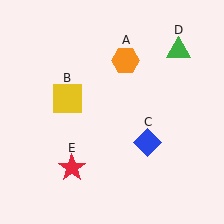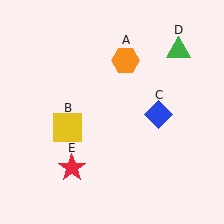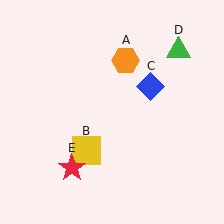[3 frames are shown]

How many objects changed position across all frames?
2 objects changed position: yellow square (object B), blue diamond (object C).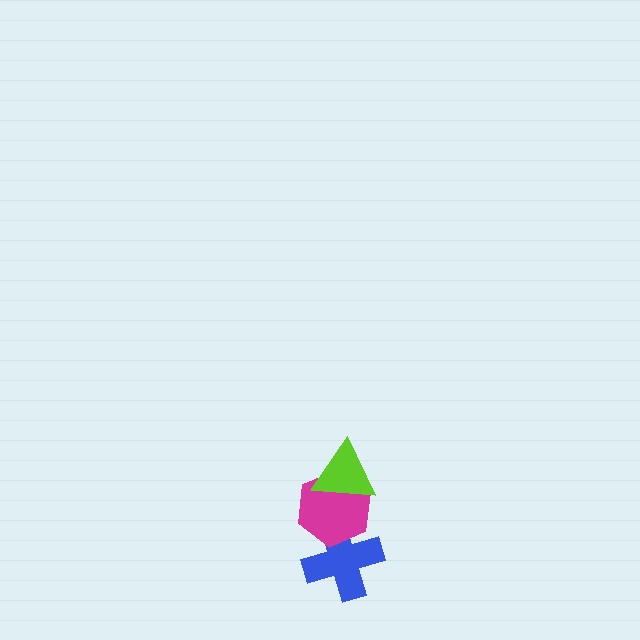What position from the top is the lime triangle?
The lime triangle is 1st from the top.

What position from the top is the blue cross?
The blue cross is 3rd from the top.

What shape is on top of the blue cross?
The magenta hexagon is on top of the blue cross.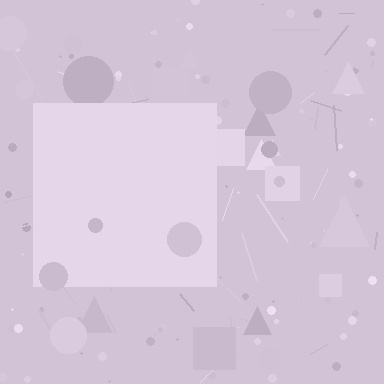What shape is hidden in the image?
A square is hidden in the image.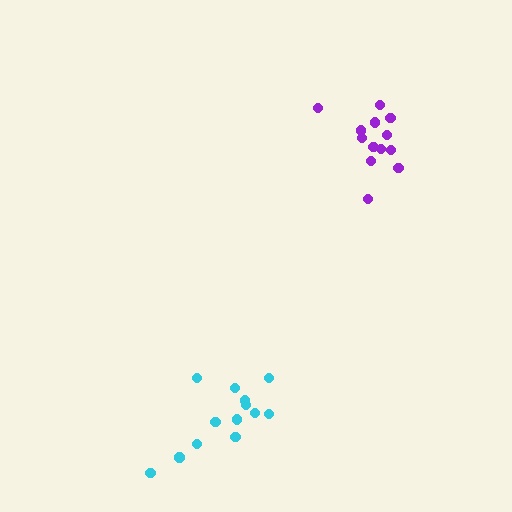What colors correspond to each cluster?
The clusters are colored: purple, cyan.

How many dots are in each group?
Group 1: 13 dots, Group 2: 13 dots (26 total).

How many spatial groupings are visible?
There are 2 spatial groupings.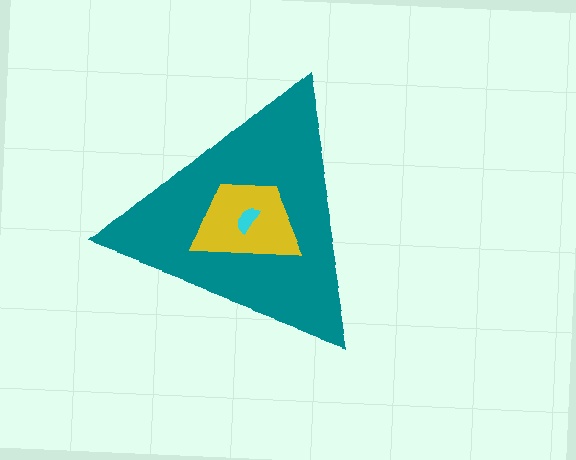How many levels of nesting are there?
3.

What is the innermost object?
The cyan semicircle.